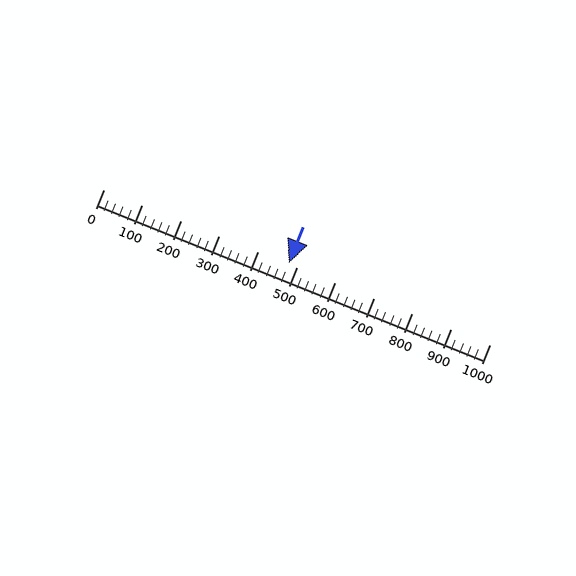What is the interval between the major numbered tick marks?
The major tick marks are spaced 100 units apart.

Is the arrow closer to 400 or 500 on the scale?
The arrow is closer to 500.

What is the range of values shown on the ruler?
The ruler shows values from 0 to 1000.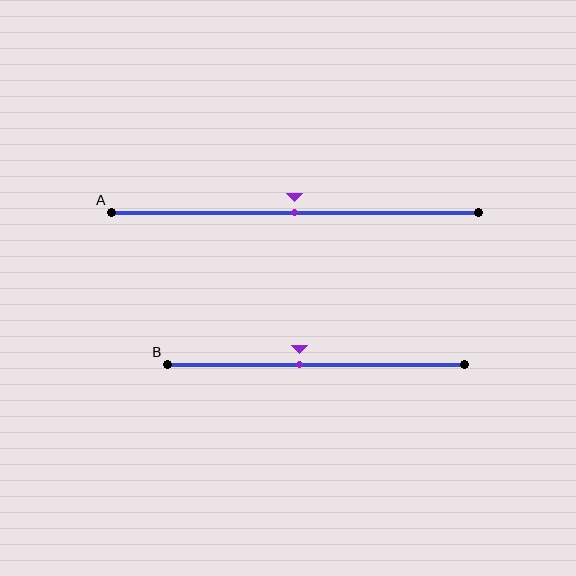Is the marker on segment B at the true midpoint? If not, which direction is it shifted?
No, the marker on segment B is shifted to the left by about 6% of the segment length.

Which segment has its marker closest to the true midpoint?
Segment A has its marker closest to the true midpoint.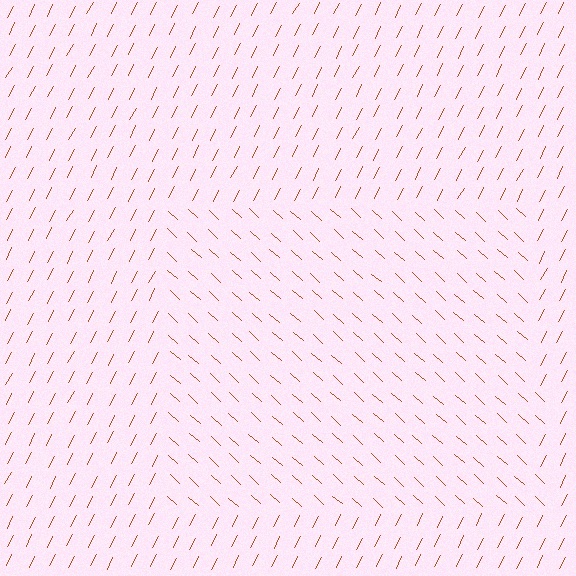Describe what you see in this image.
The image is filled with small brown line segments. A rectangle region in the image has lines oriented differently from the surrounding lines, creating a visible texture boundary.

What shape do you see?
I see a rectangle.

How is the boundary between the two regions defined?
The boundary is defined purely by a change in line orientation (approximately 75 degrees difference). All lines are the same color and thickness.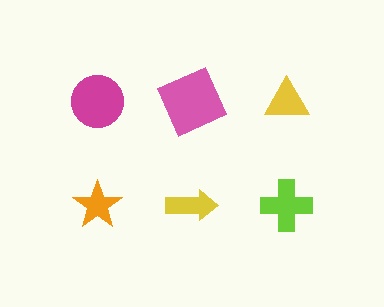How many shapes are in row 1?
3 shapes.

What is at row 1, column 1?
A magenta circle.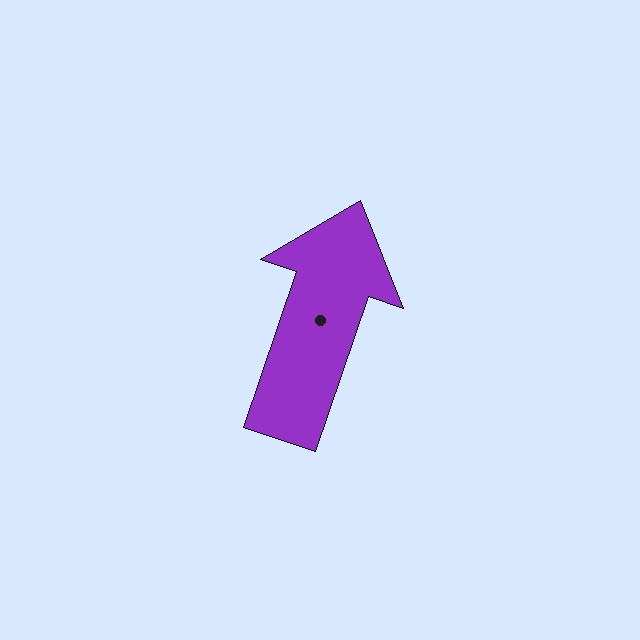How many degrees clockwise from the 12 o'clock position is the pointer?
Approximately 19 degrees.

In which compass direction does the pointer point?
North.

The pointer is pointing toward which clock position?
Roughly 1 o'clock.